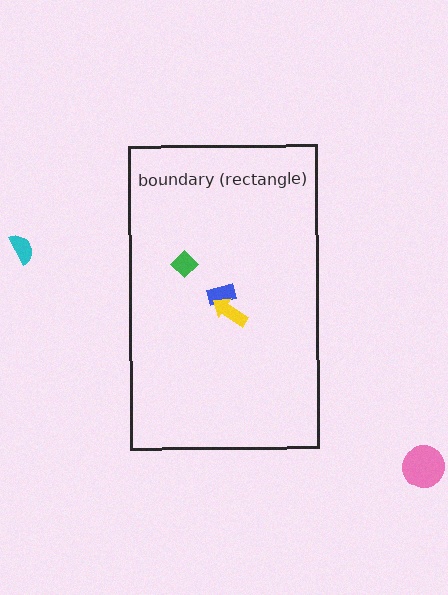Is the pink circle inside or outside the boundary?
Outside.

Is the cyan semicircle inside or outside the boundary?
Outside.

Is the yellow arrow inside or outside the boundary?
Inside.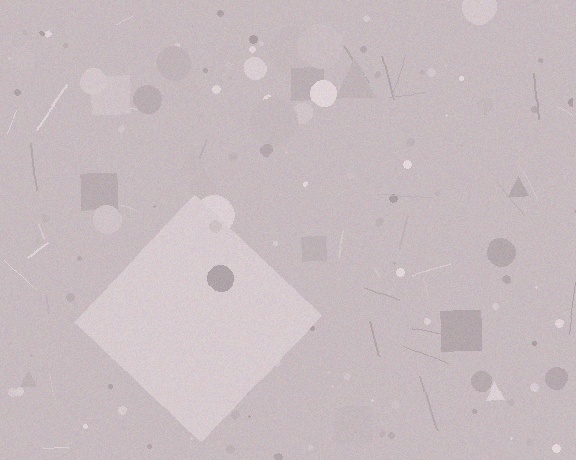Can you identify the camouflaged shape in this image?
The camouflaged shape is a diamond.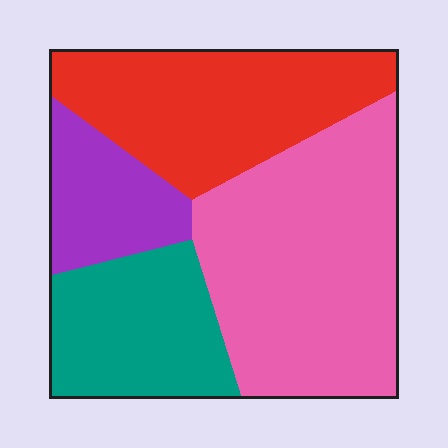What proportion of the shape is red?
Red takes up between a sixth and a third of the shape.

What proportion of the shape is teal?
Teal covers around 20% of the shape.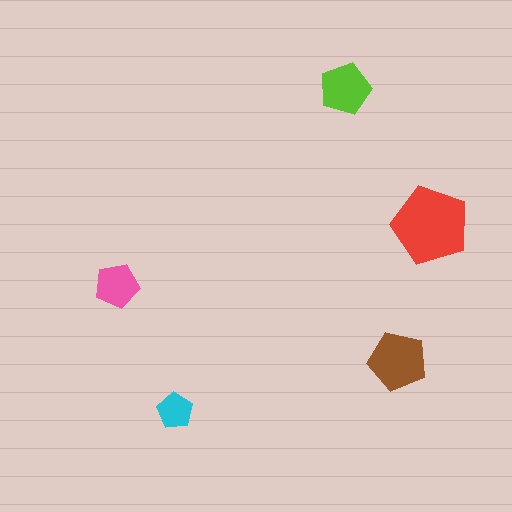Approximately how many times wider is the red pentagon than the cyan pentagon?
About 2 times wider.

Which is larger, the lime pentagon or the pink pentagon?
The lime one.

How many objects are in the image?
There are 5 objects in the image.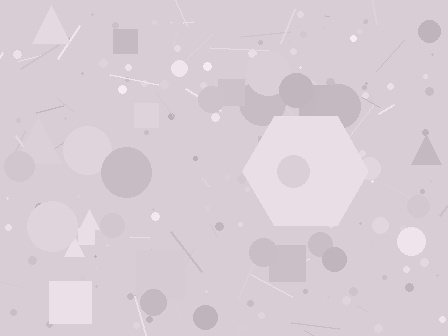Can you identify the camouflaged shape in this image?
The camouflaged shape is a hexagon.